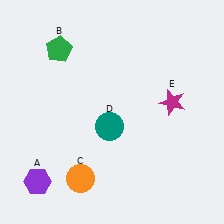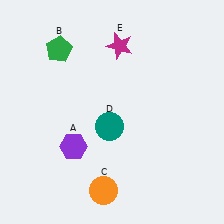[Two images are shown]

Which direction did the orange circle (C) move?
The orange circle (C) moved right.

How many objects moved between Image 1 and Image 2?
3 objects moved between the two images.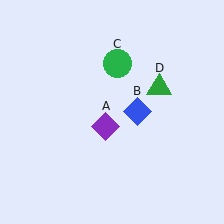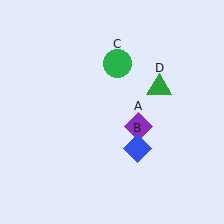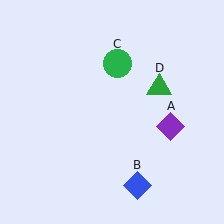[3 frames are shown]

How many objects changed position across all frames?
2 objects changed position: purple diamond (object A), blue diamond (object B).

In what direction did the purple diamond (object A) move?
The purple diamond (object A) moved right.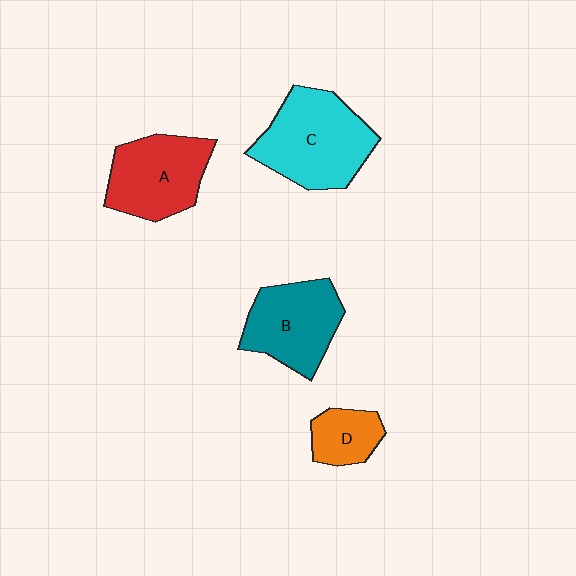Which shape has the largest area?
Shape C (cyan).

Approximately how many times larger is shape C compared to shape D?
Approximately 2.5 times.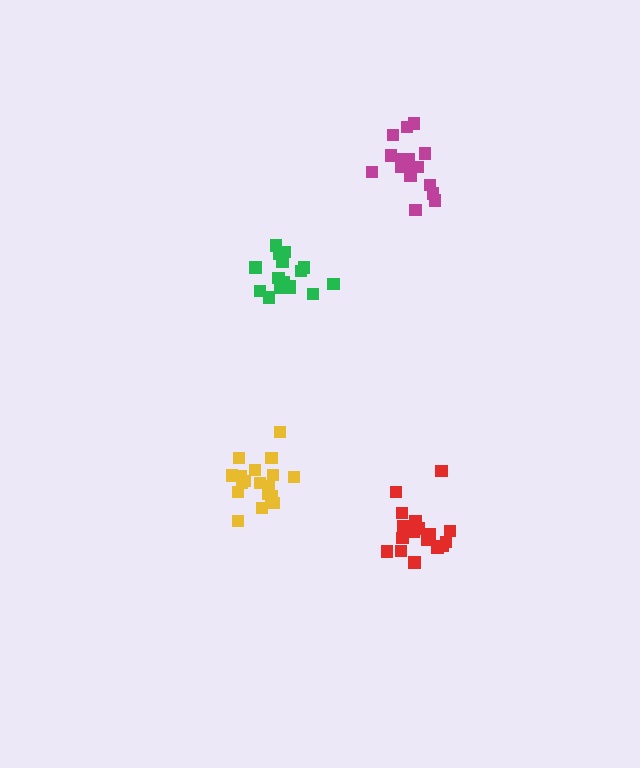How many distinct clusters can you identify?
There are 4 distinct clusters.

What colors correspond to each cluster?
The clusters are colored: green, magenta, yellow, red.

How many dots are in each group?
Group 1: 19 dots, Group 2: 17 dots, Group 3: 18 dots, Group 4: 18 dots (72 total).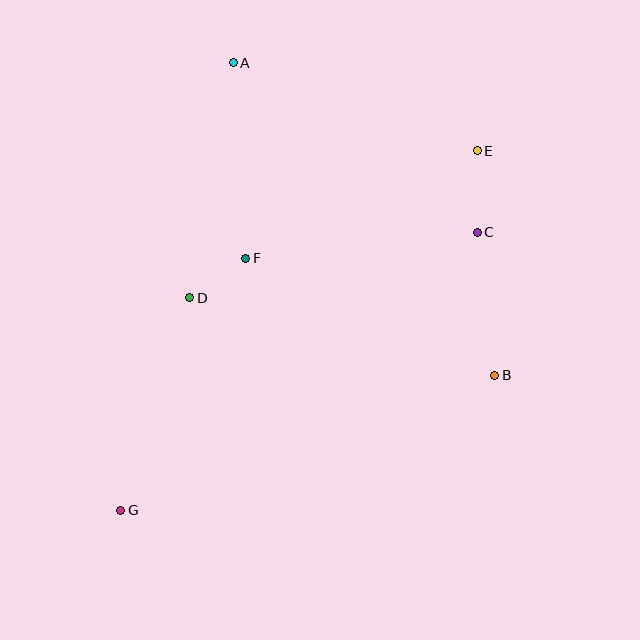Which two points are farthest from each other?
Points E and G are farthest from each other.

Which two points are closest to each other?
Points D and F are closest to each other.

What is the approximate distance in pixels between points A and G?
The distance between A and G is approximately 462 pixels.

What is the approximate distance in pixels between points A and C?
The distance between A and C is approximately 297 pixels.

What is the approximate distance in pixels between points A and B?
The distance between A and B is approximately 407 pixels.